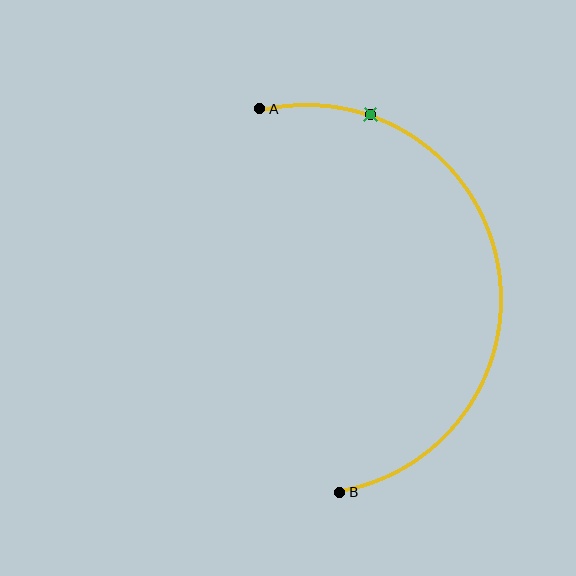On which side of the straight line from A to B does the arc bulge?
The arc bulges to the right of the straight line connecting A and B.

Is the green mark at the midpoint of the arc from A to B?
No. The green mark lies on the arc but is closer to endpoint A. The arc midpoint would be at the point on the curve equidistant along the arc from both A and B.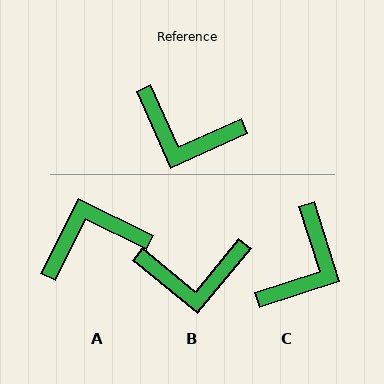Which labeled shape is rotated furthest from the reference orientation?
A, about 141 degrees away.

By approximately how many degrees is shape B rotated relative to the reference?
Approximately 26 degrees counter-clockwise.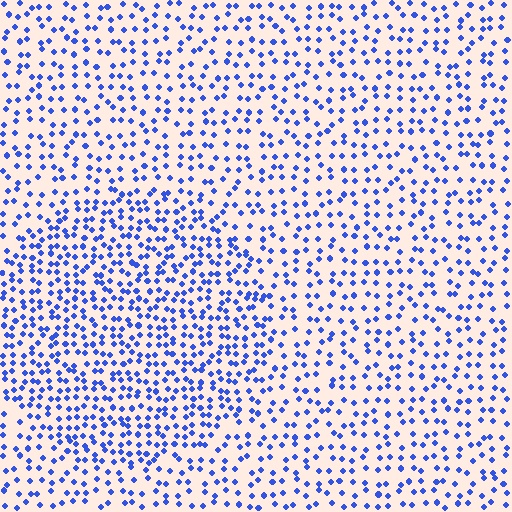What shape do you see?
I see a circle.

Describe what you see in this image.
The image contains small blue elements arranged at two different densities. A circle-shaped region is visible where the elements are more densely packed than the surrounding area.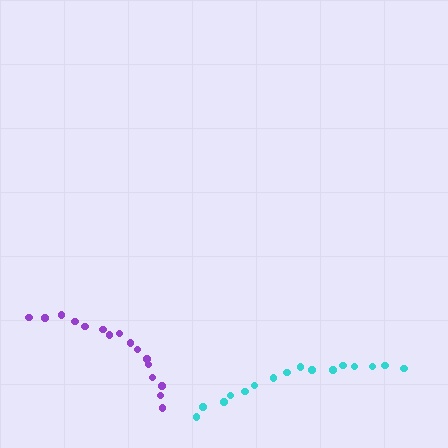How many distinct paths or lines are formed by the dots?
There are 2 distinct paths.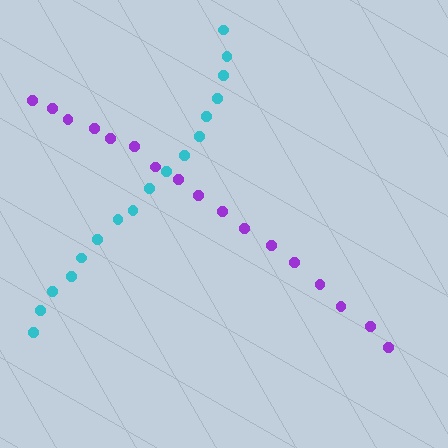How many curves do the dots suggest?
There are 2 distinct paths.